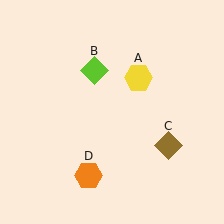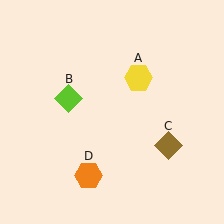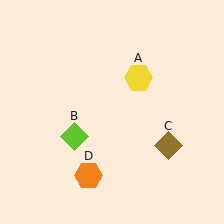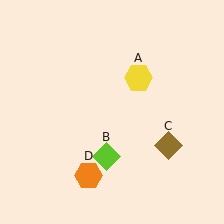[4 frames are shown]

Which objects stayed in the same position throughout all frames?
Yellow hexagon (object A) and brown diamond (object C) and orange hexagon (object D) remained stationary.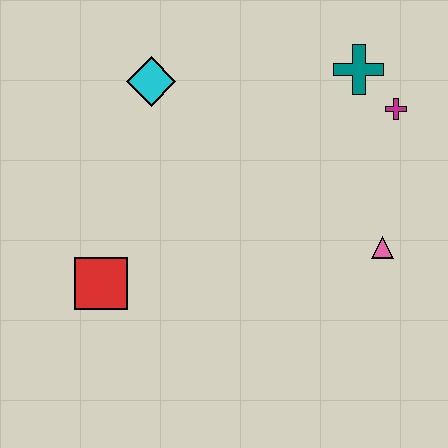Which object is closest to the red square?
The cyan diamond is closest to the red square.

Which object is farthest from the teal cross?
The red square is farthest from the teal cross.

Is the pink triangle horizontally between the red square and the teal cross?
No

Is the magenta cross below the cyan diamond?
Yes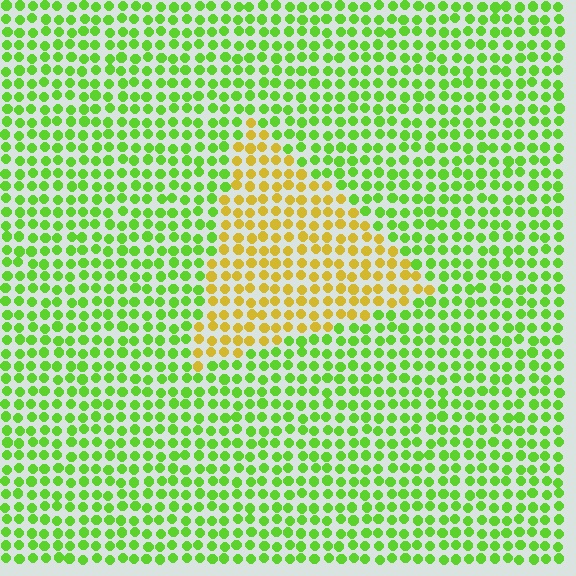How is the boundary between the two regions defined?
The boundary is defined purely by a slight shift in hue (about 53 degrees). Spacing, size, and orientation are identical on both sides.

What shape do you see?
I see a triangle.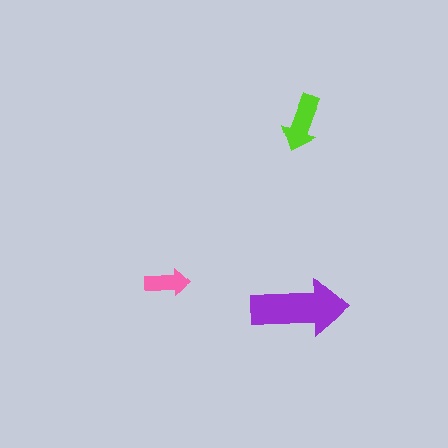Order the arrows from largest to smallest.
the purple one, the lime one, the pink one.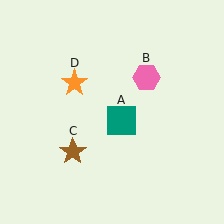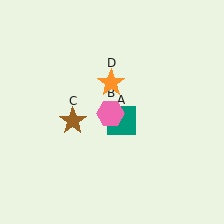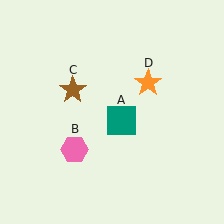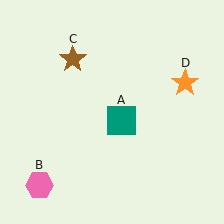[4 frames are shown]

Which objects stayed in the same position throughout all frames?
Teal square (object A) remained stationary.